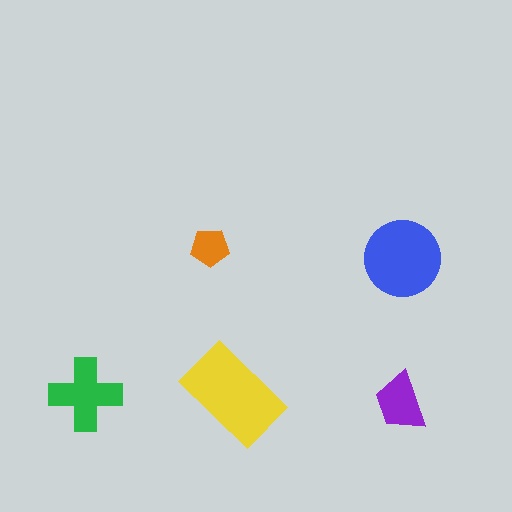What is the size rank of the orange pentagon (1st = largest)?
5th.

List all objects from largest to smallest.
The yellow rectangle, the blue circle, the green cross, the purple trapezoid, the orange pentagon.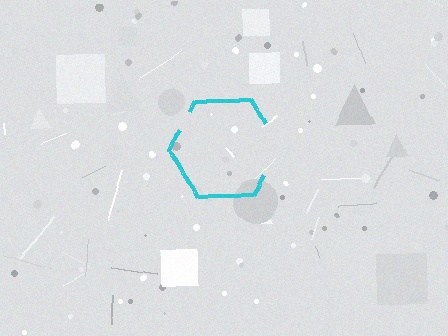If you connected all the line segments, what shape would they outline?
They would outline a hexagon.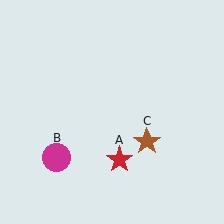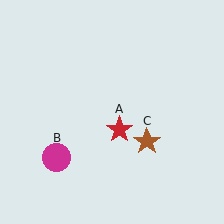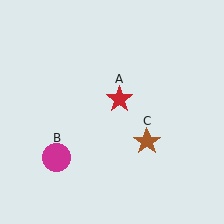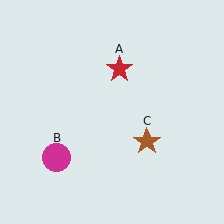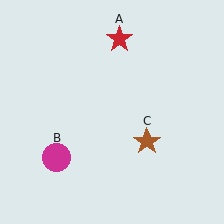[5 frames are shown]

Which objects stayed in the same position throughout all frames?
Magenta circle (object B) and brown star (object C) remained stationary.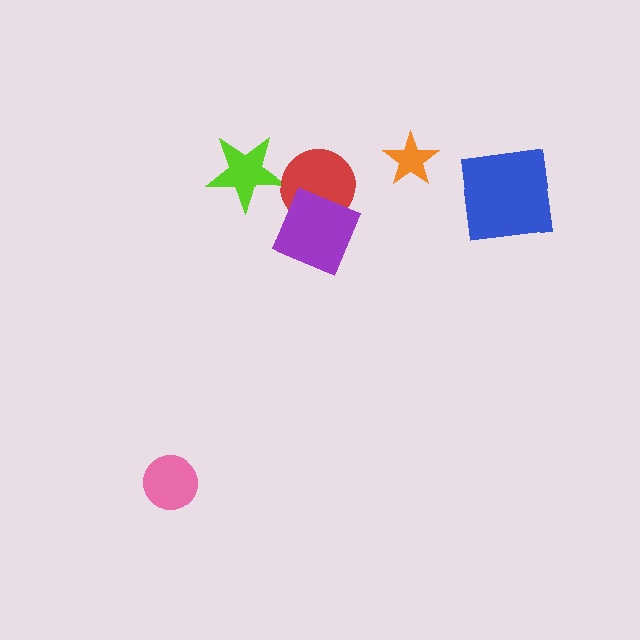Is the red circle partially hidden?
Yes, it is partially covered by another shape.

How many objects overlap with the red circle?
1 object overlaps with the red circle.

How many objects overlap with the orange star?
0 objects overlap with the orange star.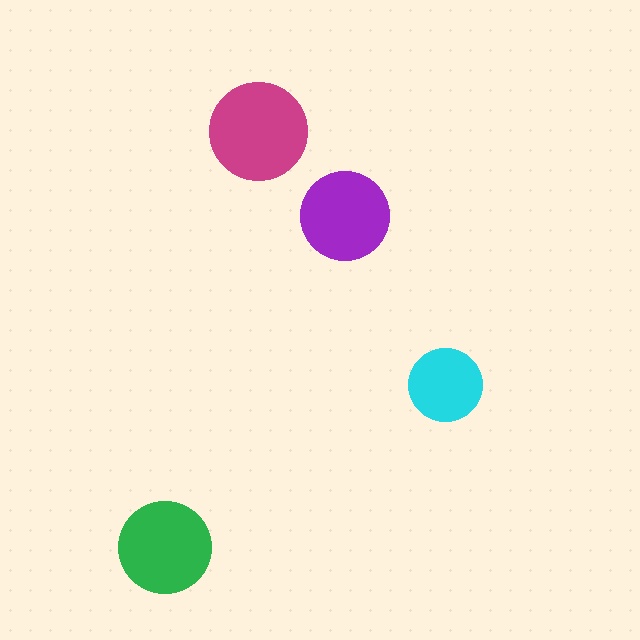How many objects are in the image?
There are 4 objects in the image.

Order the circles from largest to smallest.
the magenta one, the green one, the purple one, the cyan one.